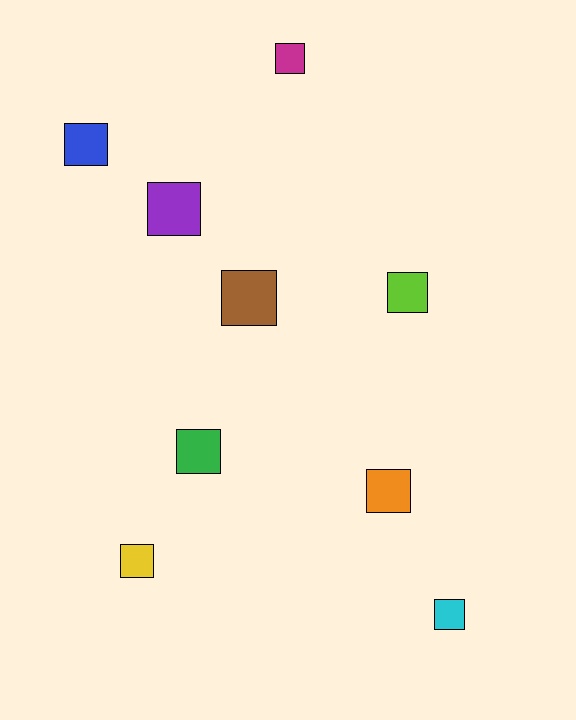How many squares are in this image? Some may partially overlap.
There are 9 squares.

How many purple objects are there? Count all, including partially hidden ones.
There is 1 purple object.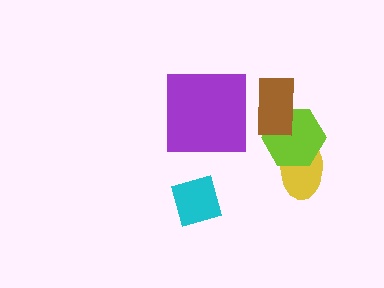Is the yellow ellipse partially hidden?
Yes, it is partially covered by another shape.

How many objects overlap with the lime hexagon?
2 objects overlap with the lime hexagon.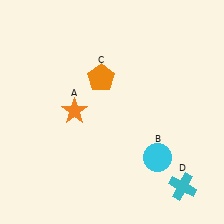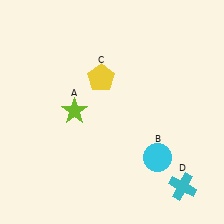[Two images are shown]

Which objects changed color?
A changed from orange to lime. C changed from orange to yellow.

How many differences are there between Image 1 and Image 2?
There are 2 differences between the two images.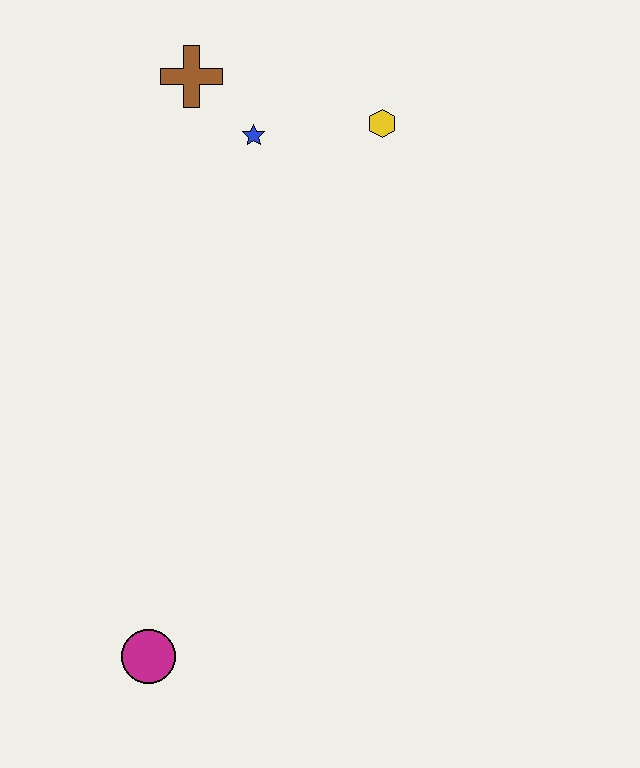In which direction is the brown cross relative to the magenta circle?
The brown cross is above the magenta circle.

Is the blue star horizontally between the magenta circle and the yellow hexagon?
Yes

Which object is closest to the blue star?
The brown cross is closest to the blue star.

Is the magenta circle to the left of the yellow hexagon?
Yes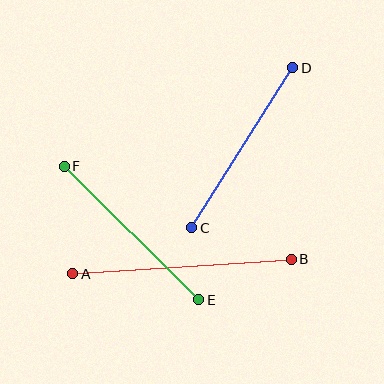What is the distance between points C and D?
The distance is approximately 189 pixels.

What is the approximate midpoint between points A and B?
The midpoint is at approximately (182, 267) pixels.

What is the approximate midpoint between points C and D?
The midpoint is at approximately (242, 148) pixels.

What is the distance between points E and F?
The distance is approximately 190 pixels.